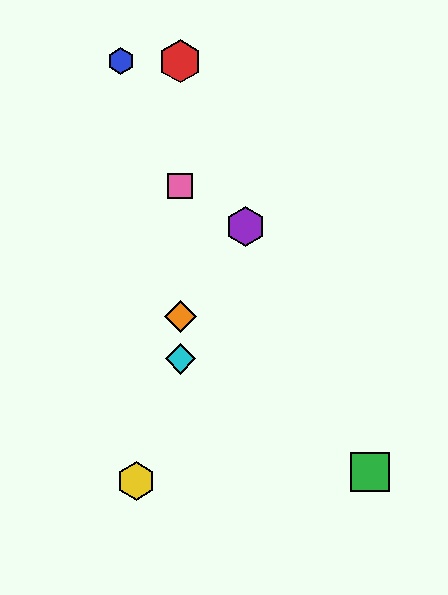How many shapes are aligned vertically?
4 shapes (the red hexagon, the orange diamond, the cyan diamond, the pink square) are aligned vertically.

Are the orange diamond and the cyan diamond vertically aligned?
Yes, both are at x≈180.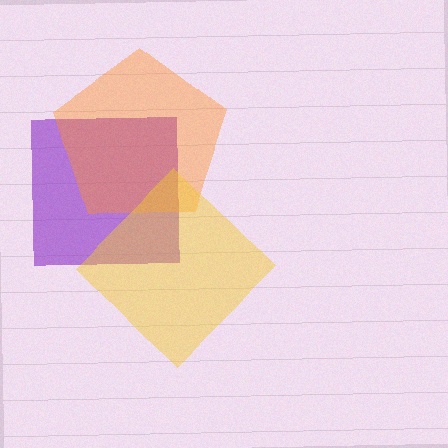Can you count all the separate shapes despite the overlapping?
Yes, there are 3 separate shapes.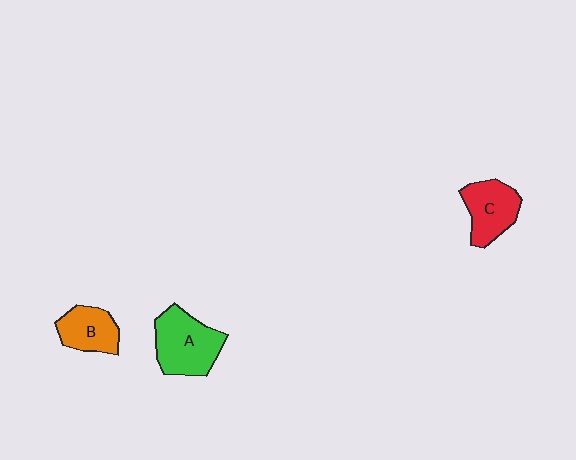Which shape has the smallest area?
Shape B (orange).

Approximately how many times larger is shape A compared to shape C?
Approximately 1.3 times.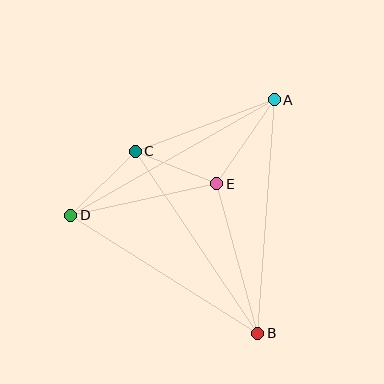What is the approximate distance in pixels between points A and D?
The distance between A and D is approximately 234 pixels.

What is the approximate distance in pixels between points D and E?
The distance between D and E is approximately 149 pixels.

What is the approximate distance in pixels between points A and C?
The distance between A and C is approximately 148 pixels.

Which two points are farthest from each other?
Points A and B are farthest from each other.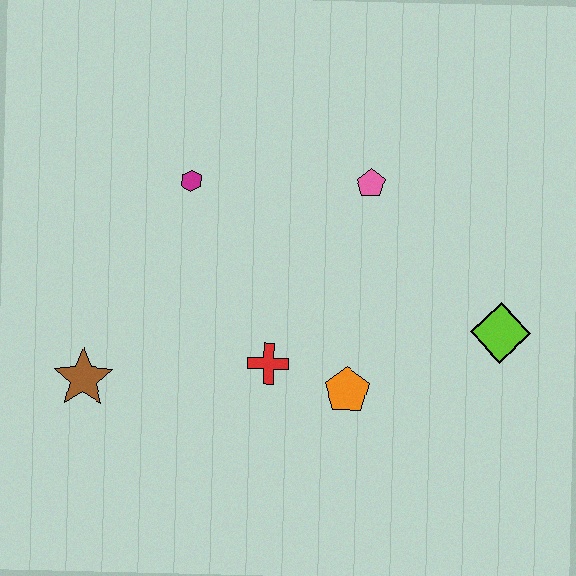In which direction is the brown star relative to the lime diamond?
The brown star is to the left of the lime diamond.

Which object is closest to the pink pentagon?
The magenta hexagon is closest to the pink pentagon.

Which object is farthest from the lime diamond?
The brown star is farthest from the lime diamond.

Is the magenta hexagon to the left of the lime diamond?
Yes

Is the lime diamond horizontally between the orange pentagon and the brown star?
No